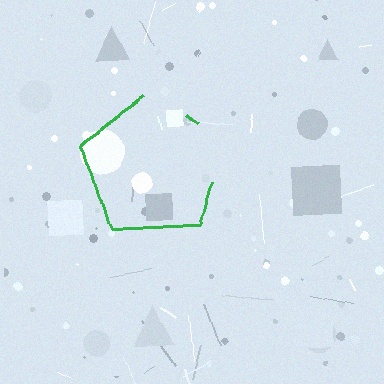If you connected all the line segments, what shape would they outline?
They would outline a pentagon.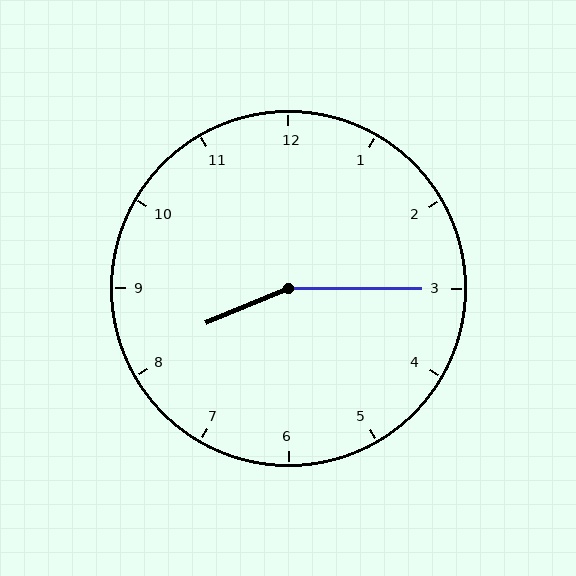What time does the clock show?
8:15.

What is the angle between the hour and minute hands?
Approximately 158 degrees.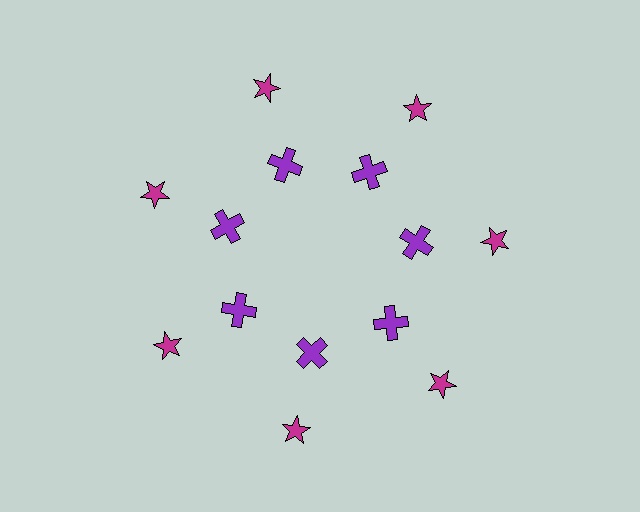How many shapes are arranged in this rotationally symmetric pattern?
There are 14 shapes, arranged in 7 groups of 2.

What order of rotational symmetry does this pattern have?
This pattern has 7-fold rotational symmetry.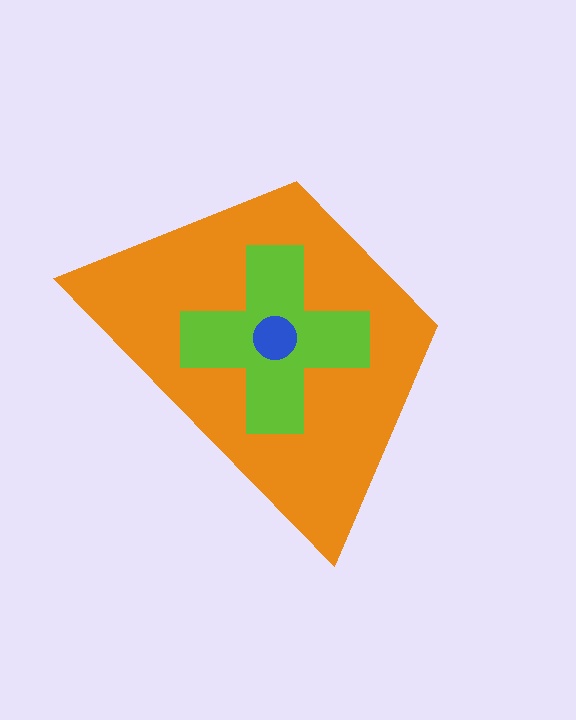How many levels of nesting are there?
3.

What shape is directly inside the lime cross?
The blue circle.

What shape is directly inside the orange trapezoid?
The lime cross.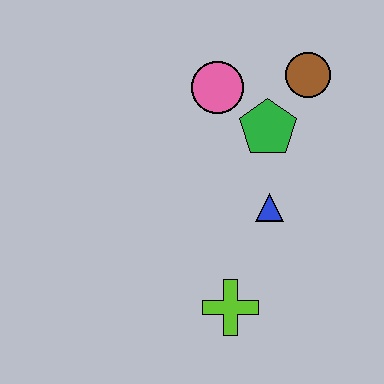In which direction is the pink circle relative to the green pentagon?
The pink circle is to the left of the green pentagon.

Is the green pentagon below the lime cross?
No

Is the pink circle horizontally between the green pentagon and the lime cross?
No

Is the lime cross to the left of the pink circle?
No